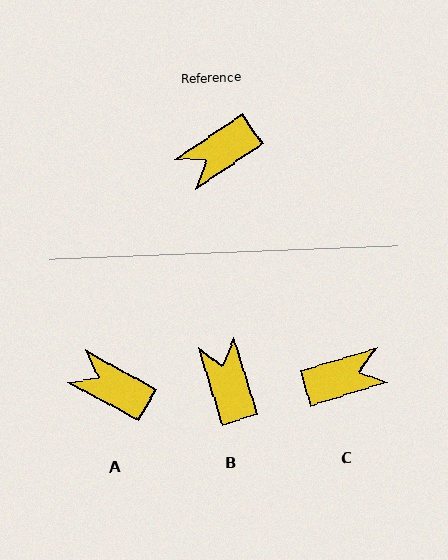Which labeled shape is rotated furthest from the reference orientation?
C, about 163 degrees away.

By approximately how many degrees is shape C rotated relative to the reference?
Approximately 163 degrees counter-clockwise.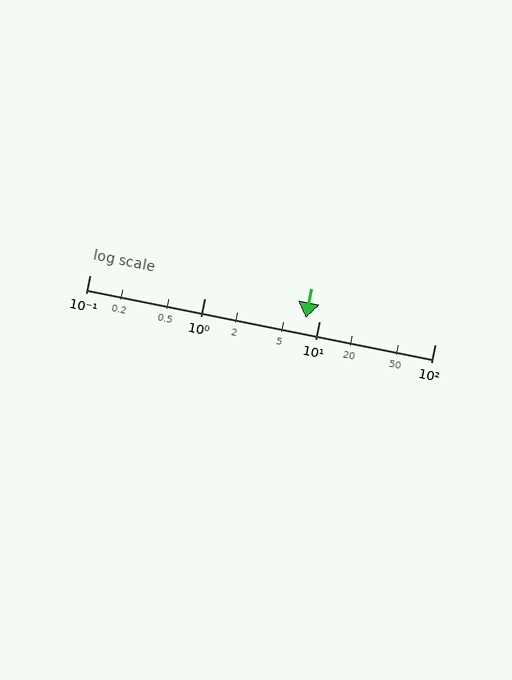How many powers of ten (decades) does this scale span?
The scale spans 3 decades, from 0.1 to 100.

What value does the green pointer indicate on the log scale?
The pointer indicates approximately 7.5.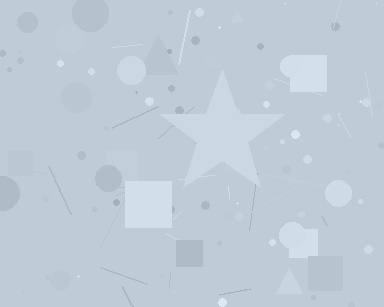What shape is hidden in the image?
A star is hidden in the image.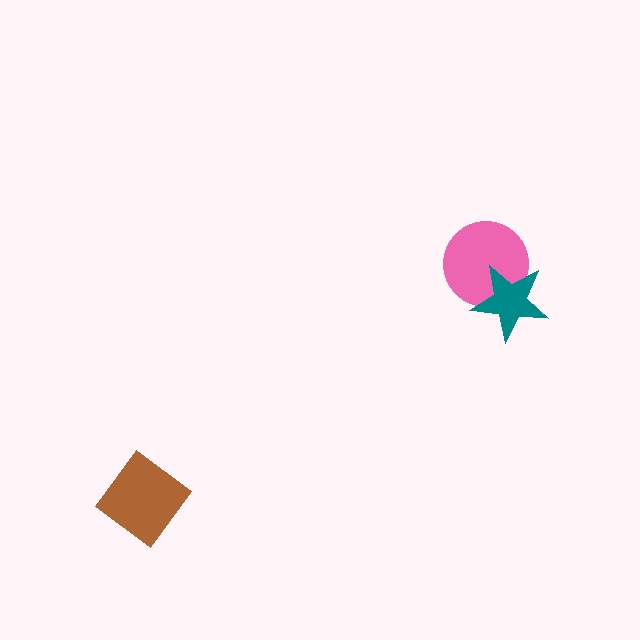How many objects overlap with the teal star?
1 object overlaps with the teal star.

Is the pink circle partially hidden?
Yes, it is partially covered by another shape.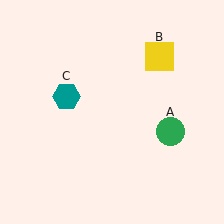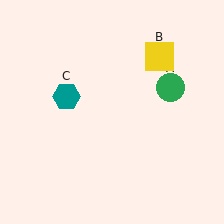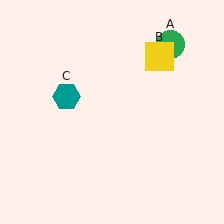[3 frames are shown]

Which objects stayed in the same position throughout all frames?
Yellow square (object B) and teal hexagon (object C) remained stationary.